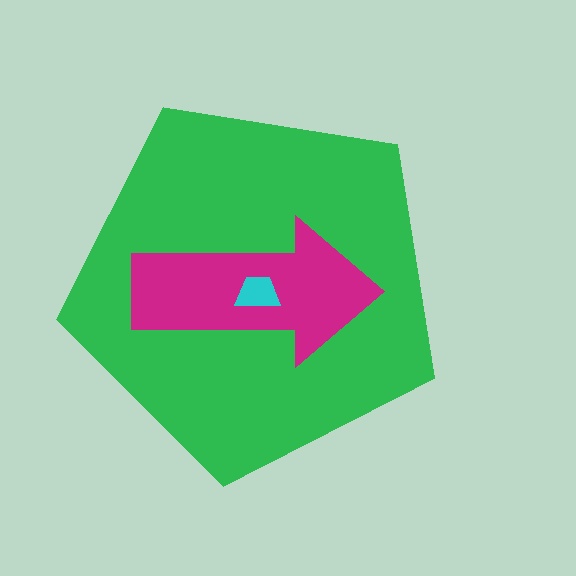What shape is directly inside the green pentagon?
The magenta arrow.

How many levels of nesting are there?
3.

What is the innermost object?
The cyan trapezoid.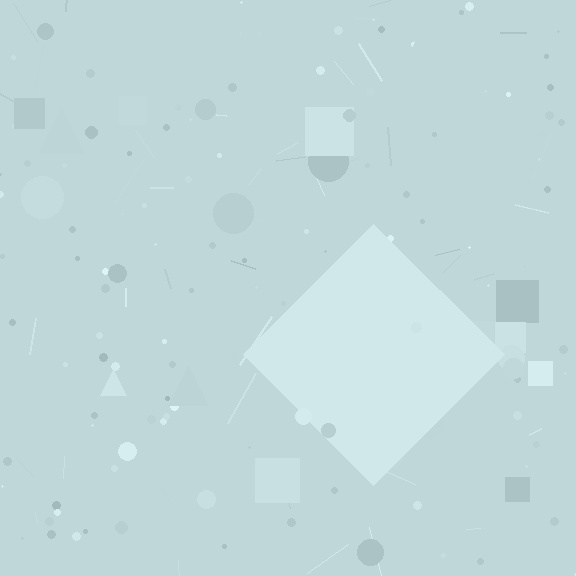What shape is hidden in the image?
A diamond is hidden in the image.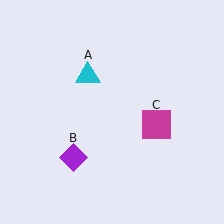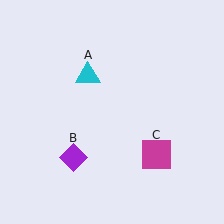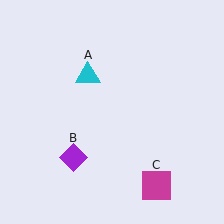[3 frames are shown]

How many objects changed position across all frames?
1 object changed position: magenta square (object C).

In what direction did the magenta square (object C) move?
The magenta square (object C) moved down.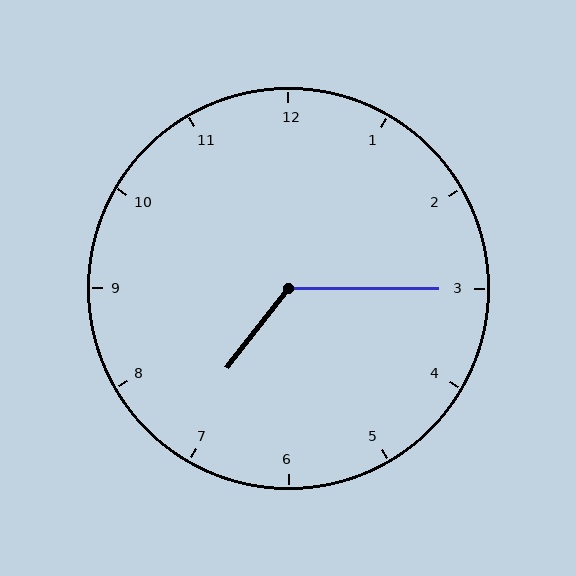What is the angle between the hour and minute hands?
Approximately 128 degrees.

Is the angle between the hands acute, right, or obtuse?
It is obtuse.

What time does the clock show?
7:15.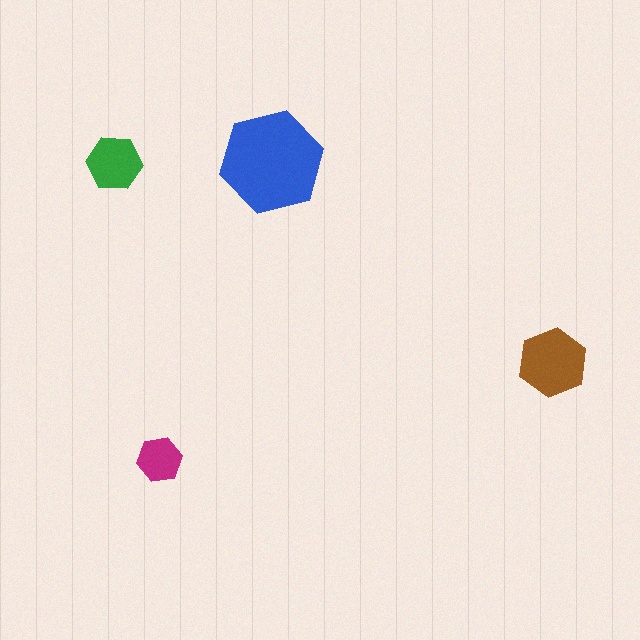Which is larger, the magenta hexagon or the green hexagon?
The green one.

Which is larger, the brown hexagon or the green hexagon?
The brown one.